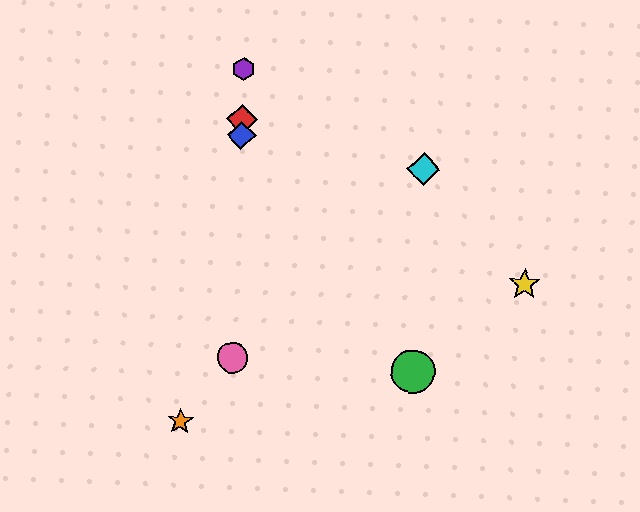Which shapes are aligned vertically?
The red diamond, the blue diamond, the purple hexagon, the pink circle are aligned vertically.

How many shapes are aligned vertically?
4 shapes (the red diamond, the blue diamond, the purple hexagon, the pink circle) are aligned vertically.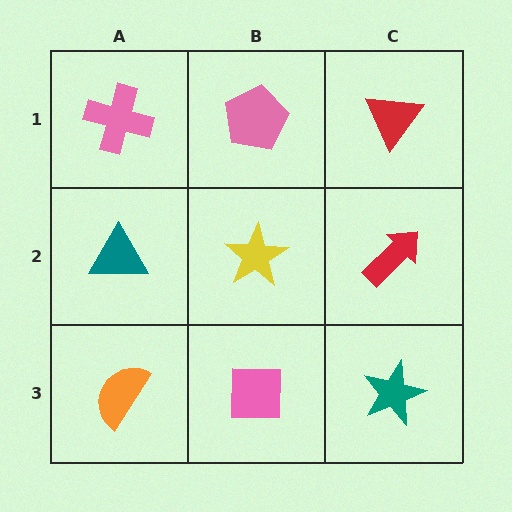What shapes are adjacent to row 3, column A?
A teal triangle (row 2, column A), a pink square (row 3, column B).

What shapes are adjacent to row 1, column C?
A red arrow (row 2, column C), a pink pentagon (row 1, column B).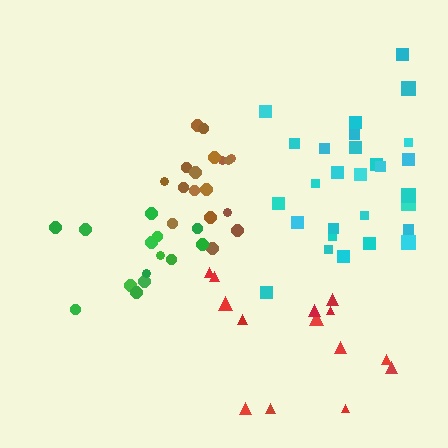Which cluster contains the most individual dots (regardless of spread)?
Cyan (29).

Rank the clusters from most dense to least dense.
brown, green, cyan, red.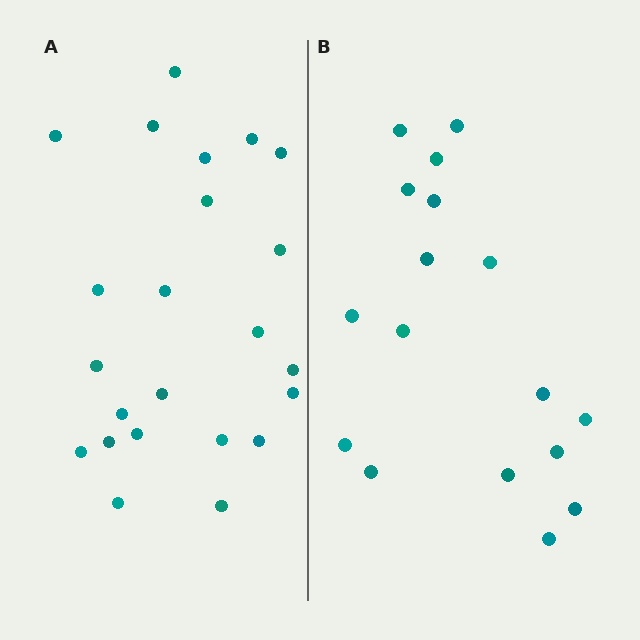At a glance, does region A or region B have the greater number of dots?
Region A (the left region) has more dots.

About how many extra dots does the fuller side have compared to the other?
Region A has about 6 more dots than region B.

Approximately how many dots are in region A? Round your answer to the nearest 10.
About 20 dots. (The exact count is 23, which rounds to 20.)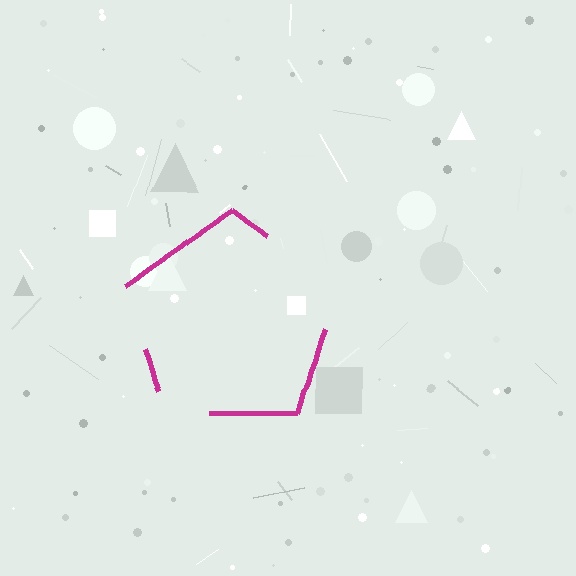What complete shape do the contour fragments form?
The contour fragments form a pentagon.